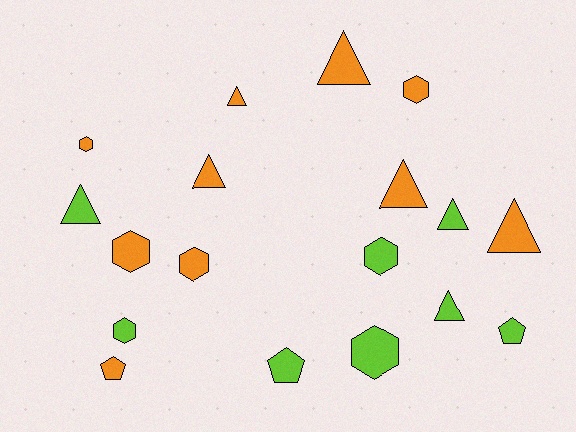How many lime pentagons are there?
There are 2 lime pentagons.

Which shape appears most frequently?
Triangle, with 8 objects.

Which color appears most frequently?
Orange, with 10 objects.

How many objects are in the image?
There are 18 objects.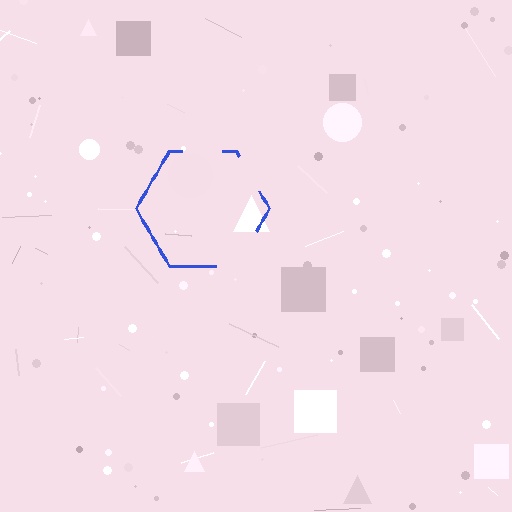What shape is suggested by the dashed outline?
The dashed outline suggests a hexagon.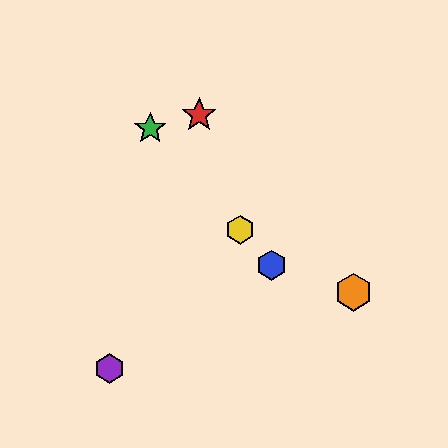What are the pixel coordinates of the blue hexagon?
The blue hexagon is at (271, 265).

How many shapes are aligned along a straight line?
3 shapes (the blue hexagon, the green star, the yellow hexagon) are aligned along a straight line.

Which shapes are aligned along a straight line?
The blue hexagon, the green star, the yellow hexagon are aligned along a straight line.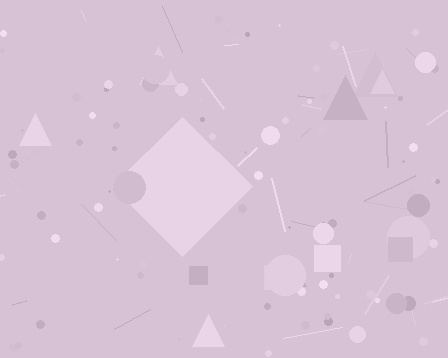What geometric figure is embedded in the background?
A diamond is embedded in the background.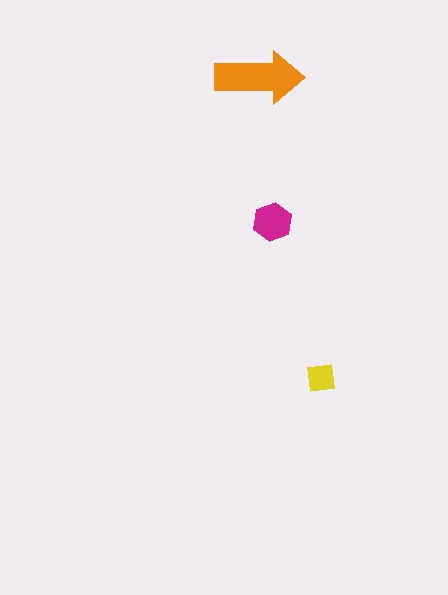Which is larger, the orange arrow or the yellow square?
The orange arrow.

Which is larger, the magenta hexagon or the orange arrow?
The orange arrow.